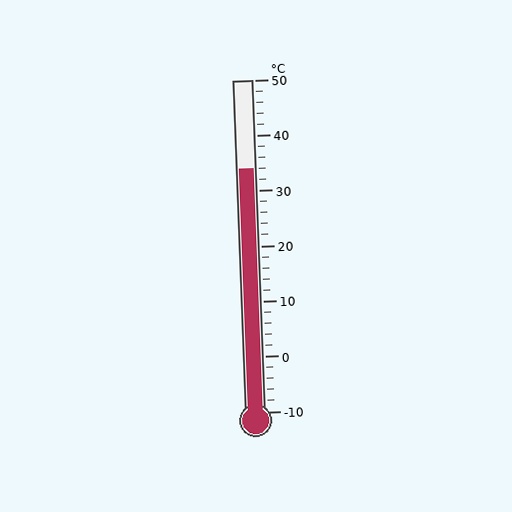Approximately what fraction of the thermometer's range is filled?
The thermometer is filled to approximately 75% of its range.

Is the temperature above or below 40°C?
The temperature is below 40°C.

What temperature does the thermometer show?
The thermometer shows approximately 34°C.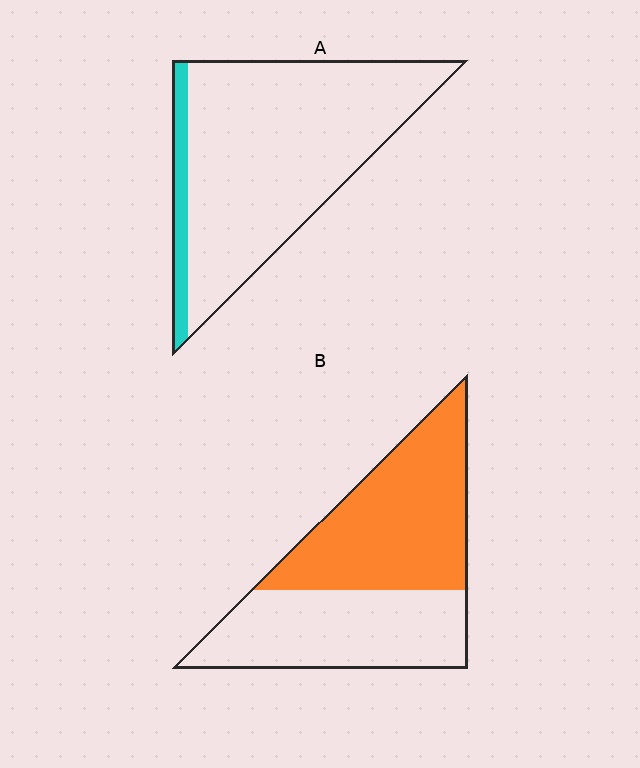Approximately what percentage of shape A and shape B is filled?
A is approximately 10% and B is approximately 55%.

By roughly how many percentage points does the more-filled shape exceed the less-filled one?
By roughly 45 percentage points (B over A).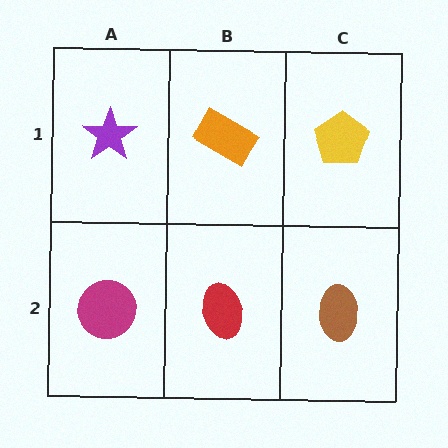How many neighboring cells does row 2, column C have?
2.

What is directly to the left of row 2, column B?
A magenta circle.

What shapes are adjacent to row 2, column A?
A purple star (row 1, column A), a red ellipse (row 2, column B).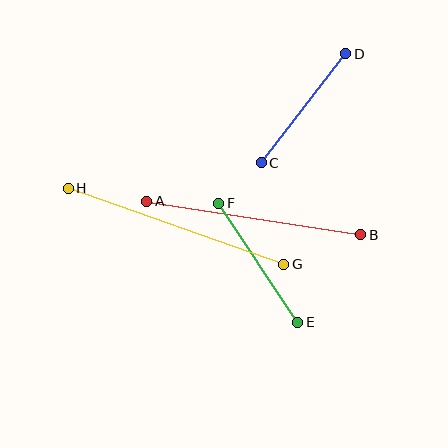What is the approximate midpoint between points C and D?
The midpoint is at approximately (303, 108) pixels.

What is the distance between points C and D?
The distance is approximately 138 pixels.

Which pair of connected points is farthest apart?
Points G and H are farthest apart.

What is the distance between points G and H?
The distance is approximately 228 pixels.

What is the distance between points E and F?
The distance is approximately 143 pixels.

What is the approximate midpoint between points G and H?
The midpoint is at approximately (176, 226) pixels.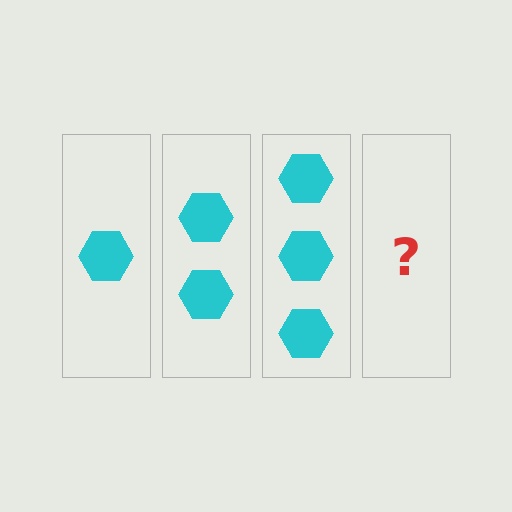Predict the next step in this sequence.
The next step is 4 hexagons.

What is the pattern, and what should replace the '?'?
The pattern is that each step adds one more hexagon. The '?' should be 4 hexagons.